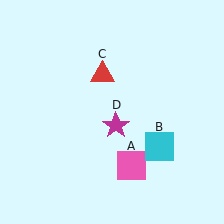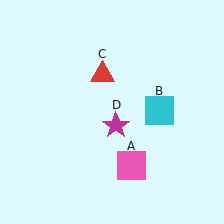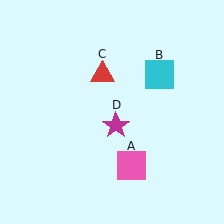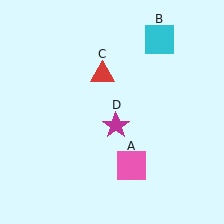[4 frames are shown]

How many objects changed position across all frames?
1 object changed position: cyan square (object B).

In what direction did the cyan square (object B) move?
The cyan square (object B) moved up.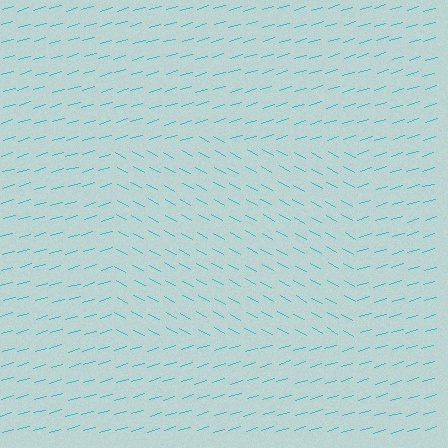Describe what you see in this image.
The image is filled with small cyan line segments. A rectangle region in the image has lines oriented differently from the surrounding lines, creating a visible texture boundary.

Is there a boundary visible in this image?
Yes, there is a texture boundary formed by a change in line orientation.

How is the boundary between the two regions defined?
The boundary is defined purely by a change in line orientation (approximately 45 degrees difference). All lines are the same color and thickness.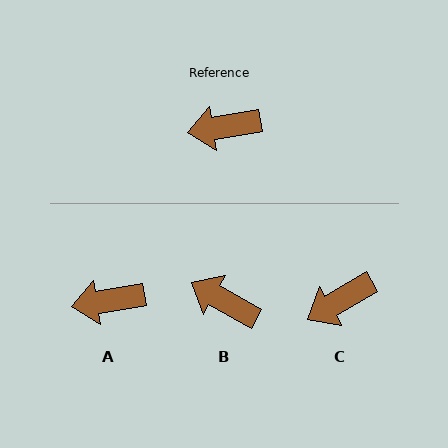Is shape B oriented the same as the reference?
No, it is off by about 39 degrees.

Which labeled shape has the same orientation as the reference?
A.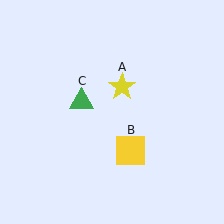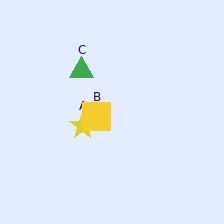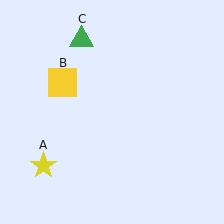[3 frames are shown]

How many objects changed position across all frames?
3 objects changed position: yellow star (object A), yellow square (object B), green triangle (object C).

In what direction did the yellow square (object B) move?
The yellow square (object B) moved up and to the left.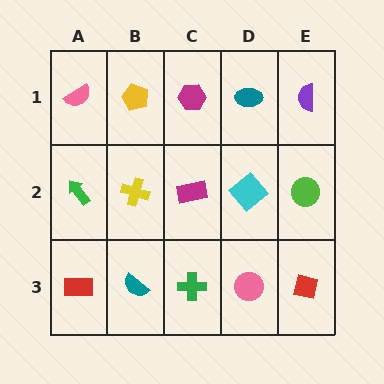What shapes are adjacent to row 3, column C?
A magenta rectangle (row 2, column C), a teal semicircle (row 3, column B), a pink circle (row 3, column D).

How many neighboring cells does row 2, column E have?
3.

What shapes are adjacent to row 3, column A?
A green arrow (row 2, column A), a teal semicircle (row 3, column B).